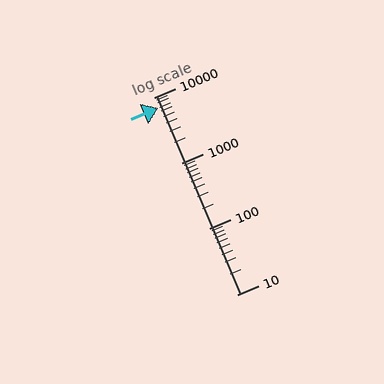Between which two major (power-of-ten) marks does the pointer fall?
The pointer is between 1000 and 10000.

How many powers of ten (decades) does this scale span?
The scale spans 3 decades, from 10 to 10000.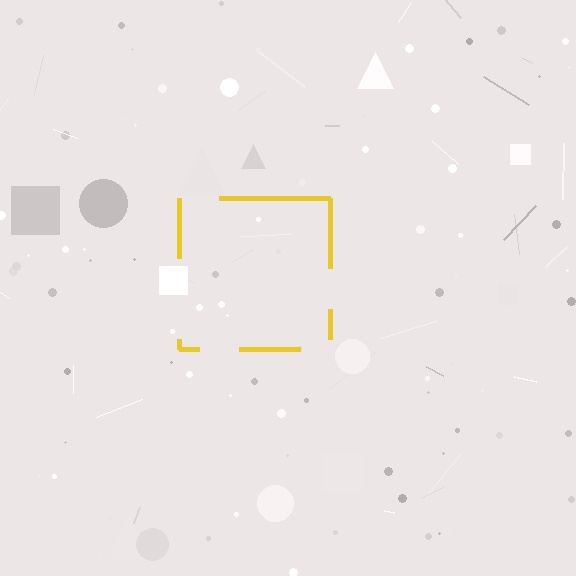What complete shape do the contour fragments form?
The contour fragments form a square.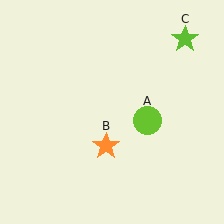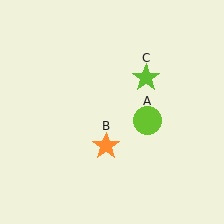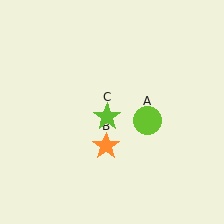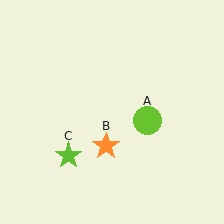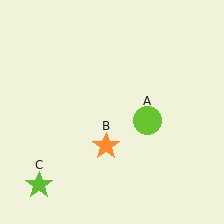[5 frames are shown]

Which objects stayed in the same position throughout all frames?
Lime circle (object A) and orange star (object B) remained stationary.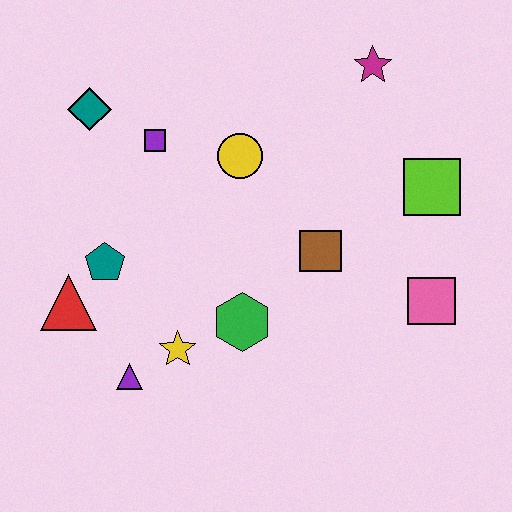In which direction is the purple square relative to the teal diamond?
The purple square is to the right of the teal diamond.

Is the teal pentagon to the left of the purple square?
Yes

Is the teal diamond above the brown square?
Yes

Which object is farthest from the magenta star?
The purple triangle is farthest from the magenta star.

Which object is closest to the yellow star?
The purple triangle is closest to the yellow star.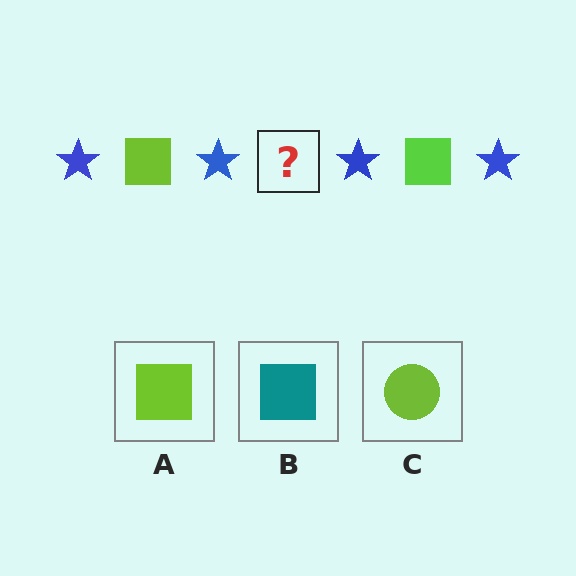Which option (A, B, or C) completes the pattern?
A.